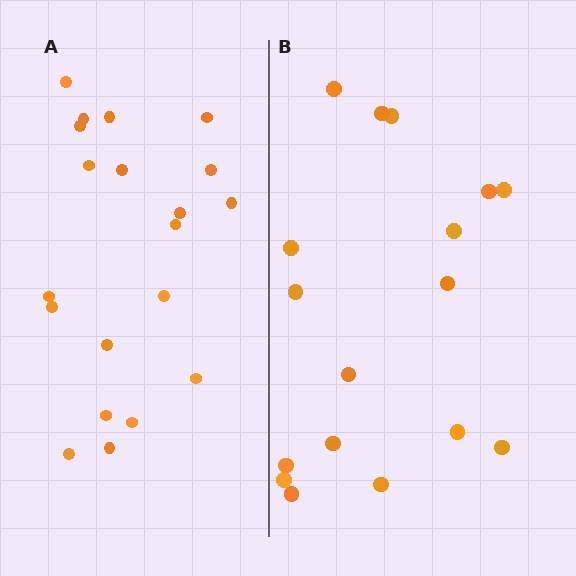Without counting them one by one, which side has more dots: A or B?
Region A (the left region) has more dots.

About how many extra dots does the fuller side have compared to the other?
Region A has just a few more — roughly 2 or 3 more dots than region B.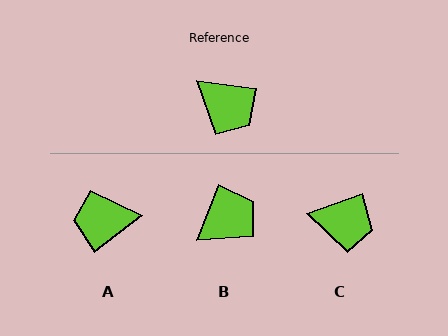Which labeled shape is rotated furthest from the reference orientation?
A, about 135 degrees away.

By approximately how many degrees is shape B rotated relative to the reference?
Approximately 75 degrees counter-clockwise.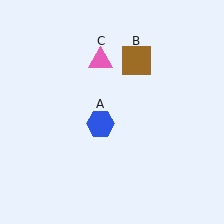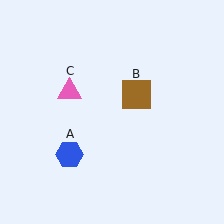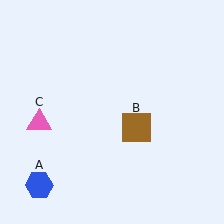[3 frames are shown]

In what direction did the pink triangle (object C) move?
The pink triangle (object C) moved down and to the left.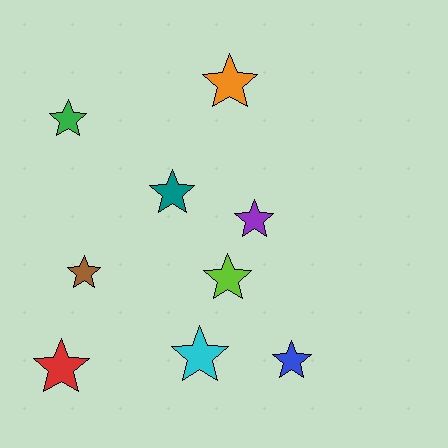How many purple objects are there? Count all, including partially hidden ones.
There is 1 purple object.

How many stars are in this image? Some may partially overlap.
There are 9 stars.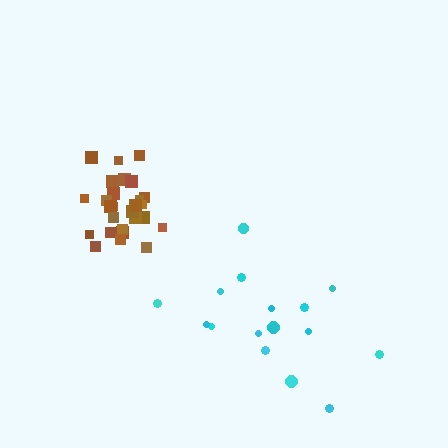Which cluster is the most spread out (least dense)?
Cyan.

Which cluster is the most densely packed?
Brown.